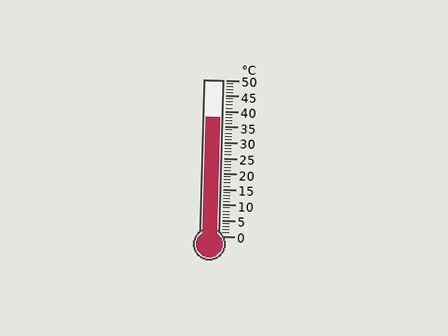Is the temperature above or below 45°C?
The temperature is below 45°C.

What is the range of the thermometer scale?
The thermometer scale ranges from 0°C to 50°C.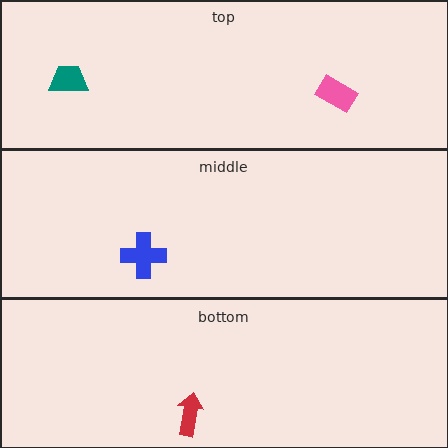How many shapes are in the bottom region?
1.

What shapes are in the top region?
The pink rectangle, the teal trapezoid.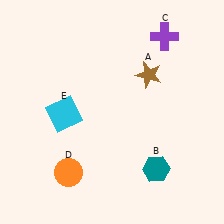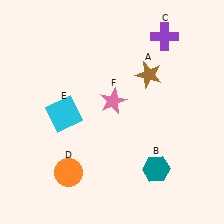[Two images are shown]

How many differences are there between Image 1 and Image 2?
There is 1 difference between the two images.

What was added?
A pink star (F) was added in Image 2.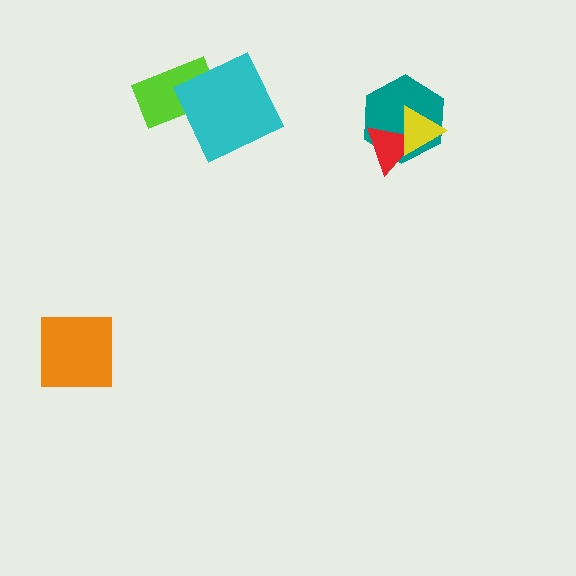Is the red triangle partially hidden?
Yes, it is partially covered by another shape.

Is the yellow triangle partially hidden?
No, no other shape covers it.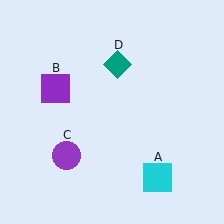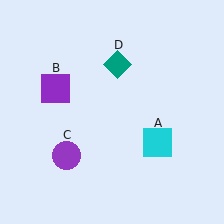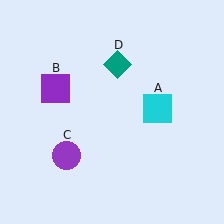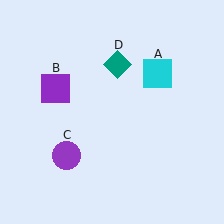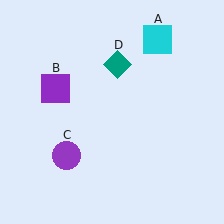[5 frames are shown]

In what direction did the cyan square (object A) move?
The cyan square (object A) moved up.